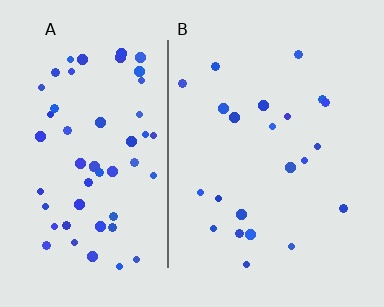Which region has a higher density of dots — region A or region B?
A (the left).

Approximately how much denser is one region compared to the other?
Approximately 2.5× — region A over region B.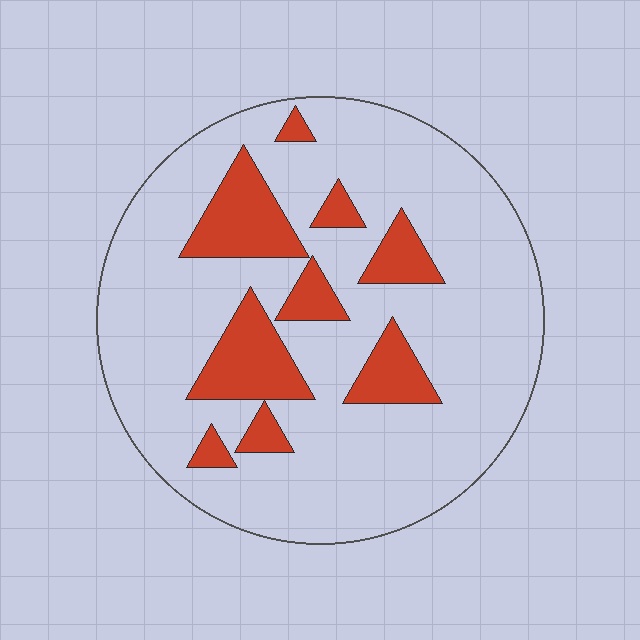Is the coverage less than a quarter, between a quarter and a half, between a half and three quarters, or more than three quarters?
Less than a quarter.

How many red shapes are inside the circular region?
9.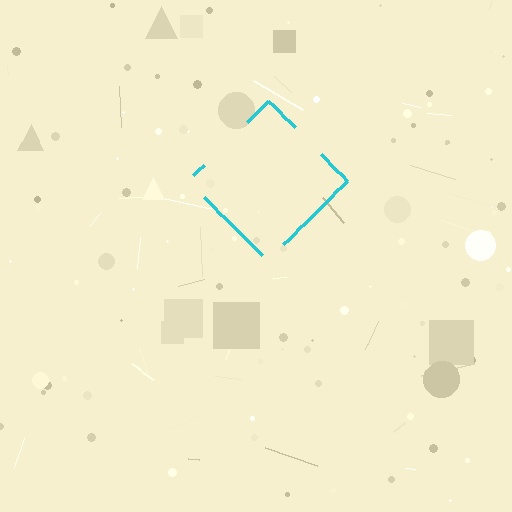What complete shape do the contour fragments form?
The contour fragments form a diamond.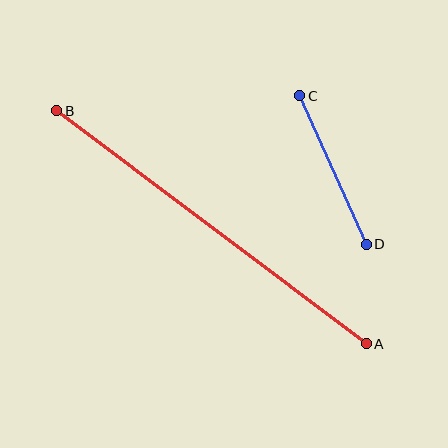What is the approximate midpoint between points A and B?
The midpoint is at approximately (211, 227) pixels.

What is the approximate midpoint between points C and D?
The midpoint is at approximately (333, 170) pixels.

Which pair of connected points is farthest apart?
Points A and B are farthest apart.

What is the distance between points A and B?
The distance is approximately 388 pixels.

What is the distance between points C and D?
The distance is approximately 163 pixels.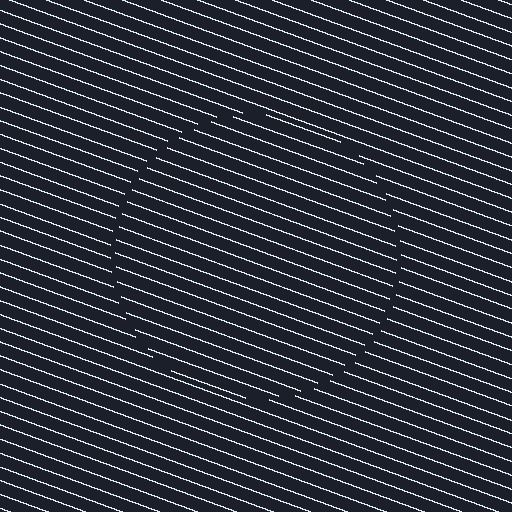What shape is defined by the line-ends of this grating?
An illusory circle. The interior of the shape contains the same grating, shifted by half a period — the contour is defined by the phase discontinuity where line-ends from the inner and outer gratings abut.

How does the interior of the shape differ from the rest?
The interior of the shape contains the same grating, shifted by half a period — the contour is defined by the phase discontinuity where line-ends from the inner and outer gratings abut.